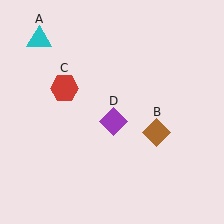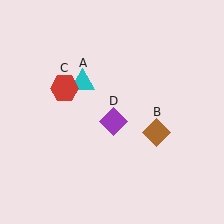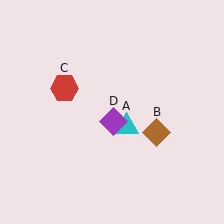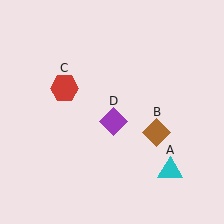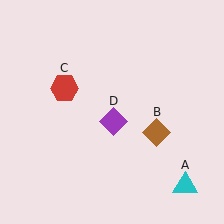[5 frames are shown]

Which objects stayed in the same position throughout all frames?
Brown diamond (object B) and red hexagon (object C) and purple diamond (object D) remained stationary.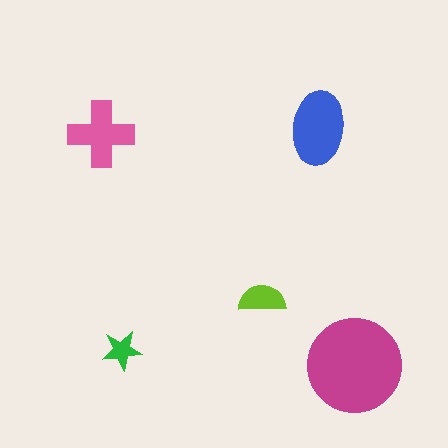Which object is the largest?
The magenta circle.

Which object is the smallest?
The green star.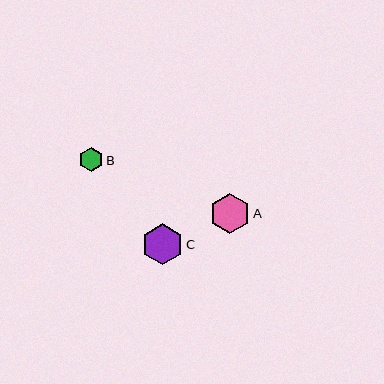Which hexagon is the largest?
Hexagon C is the largest with a size of approximately 41 pixels.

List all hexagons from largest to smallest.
From largest to smallest: C, A, B.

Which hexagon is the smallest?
Hexagon B is the smallest with a size of approximately 24 pixels.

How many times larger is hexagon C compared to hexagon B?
Hexagon C is approximately 1.7 times the size of hexagon B.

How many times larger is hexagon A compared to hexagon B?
Hexagon A is approximately 1.7 times the size of hexagon B.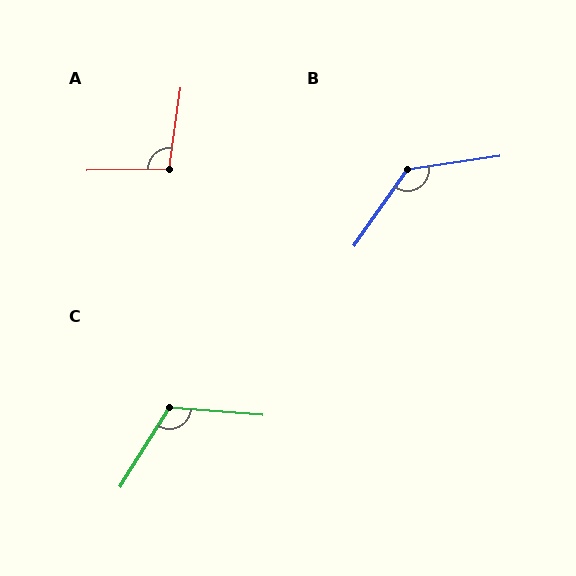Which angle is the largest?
B, at approximately 133 degrees.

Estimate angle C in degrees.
Approximately 118 degrees.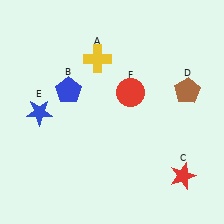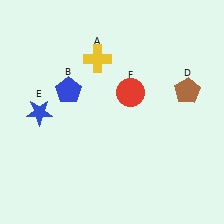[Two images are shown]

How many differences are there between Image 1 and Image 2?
There is 1 difference between the two images.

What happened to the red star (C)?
The red star (C) was removed in Image 2. It was in the bottom-right area of Image 1.